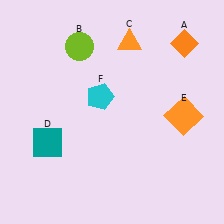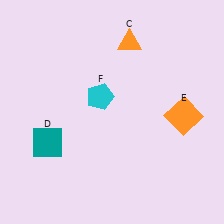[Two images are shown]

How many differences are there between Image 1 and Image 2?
There are 2 differences between the two images.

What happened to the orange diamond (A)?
The orange diamond (A) was removed in Image 2. It was in the top-right area of Image 1.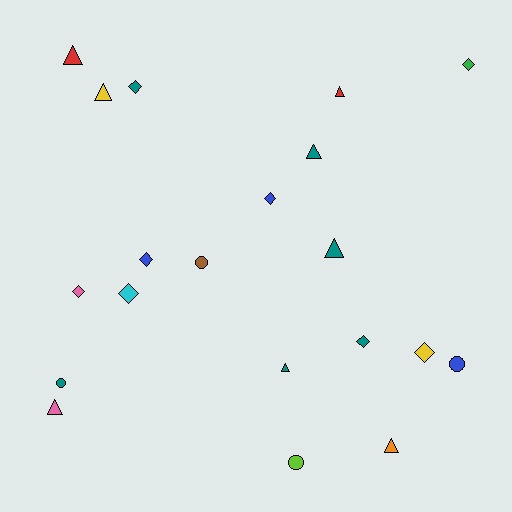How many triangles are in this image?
There are 8 triangles.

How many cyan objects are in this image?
There is 1 cyan object.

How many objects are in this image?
There are 20 objects.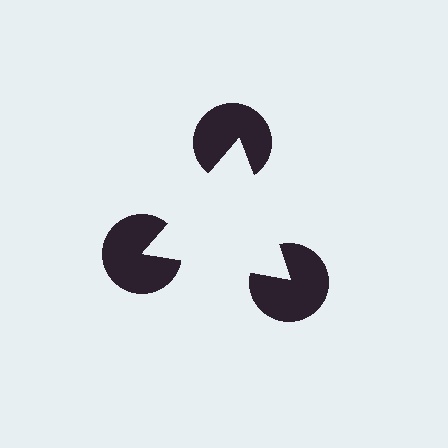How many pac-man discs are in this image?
There are 3 — one at each vertex of the illusory triangle.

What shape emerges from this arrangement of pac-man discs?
An illusory triangle — its edges are inferred from the aligned wedge cuts in the pac-man discs, not physically drawn.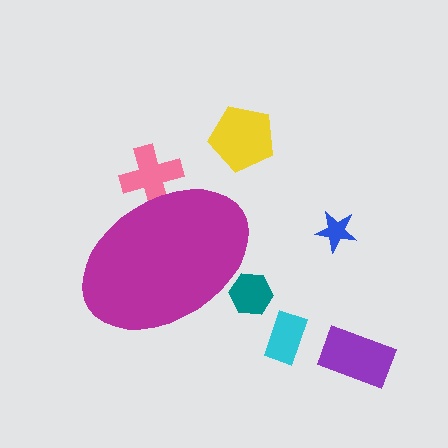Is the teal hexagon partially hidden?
Yes, the teal hexagon is partially hidden behind the magenta ellipse.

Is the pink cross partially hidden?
Yes, the pink cross is partially hidden behind the magenta ellipse.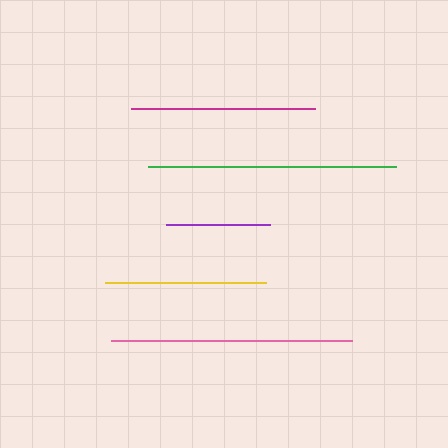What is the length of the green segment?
The green segment is approximately 248 pixels long.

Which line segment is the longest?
The green line is the longest at approximately 248 pixels.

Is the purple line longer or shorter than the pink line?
The pink line is longer than the purple line.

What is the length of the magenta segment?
The magenta segment is approximately 184 pixels long.